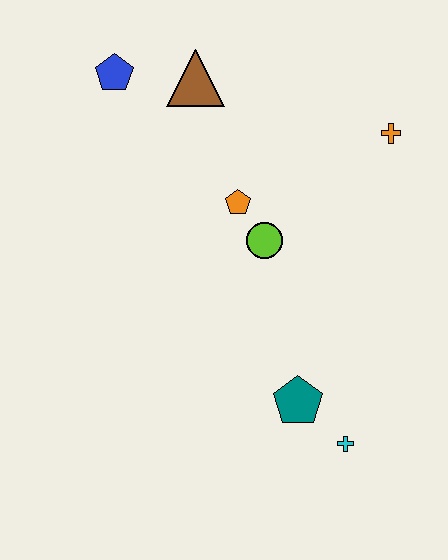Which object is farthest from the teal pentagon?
The blue pentagon is farthest from the teal pentagon.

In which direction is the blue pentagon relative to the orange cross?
The blue pentagon is to the left of the orange cross.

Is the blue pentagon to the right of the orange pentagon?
No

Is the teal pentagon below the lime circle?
Yes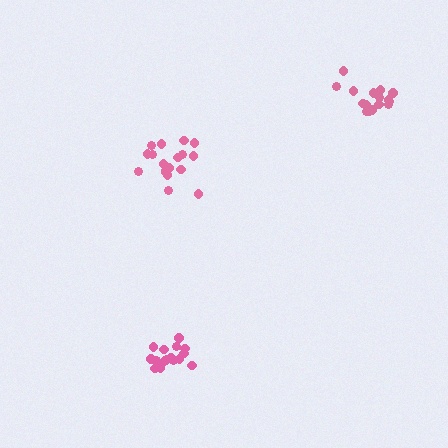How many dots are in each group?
Group 1: 18 dots, Group 2: 16 dots, Group 3: 17 dots (51 total).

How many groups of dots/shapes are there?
There are 3 groups.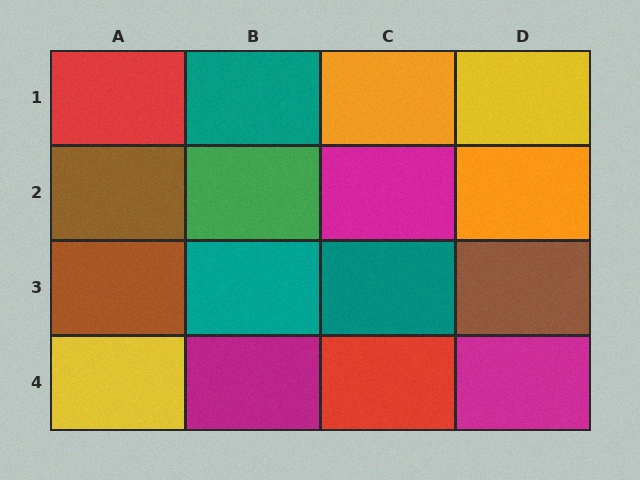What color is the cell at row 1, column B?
Teal.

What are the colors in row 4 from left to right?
Yellow, magenta, red, magenta.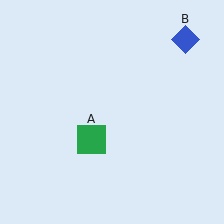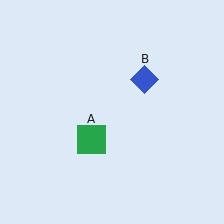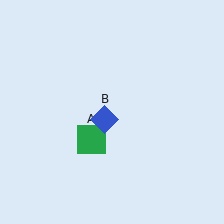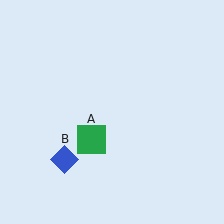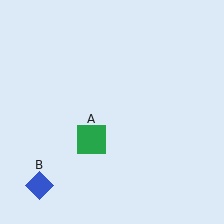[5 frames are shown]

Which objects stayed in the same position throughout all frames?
Green square (object A) remained stationary.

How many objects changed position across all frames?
1 object changed position: blue diamond (object B).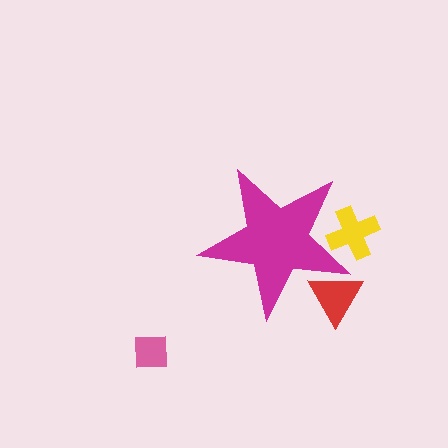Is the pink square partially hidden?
No, the pink square is fully visible.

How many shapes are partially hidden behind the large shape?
2 shapes are partially hidden.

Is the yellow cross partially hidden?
Yes, the yellow cross is partially hidden behind the magenta star.